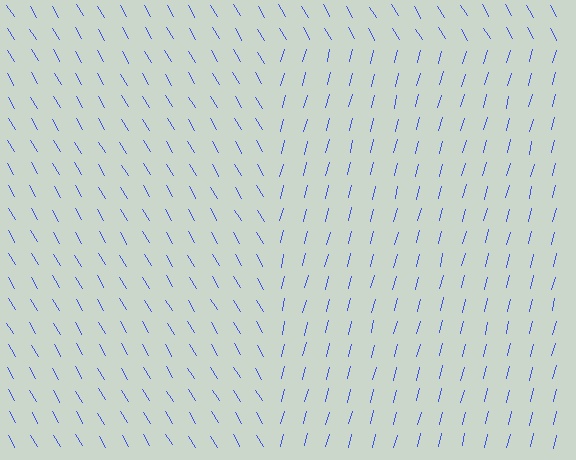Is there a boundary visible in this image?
Yes, there is a texture boundary formed by a change in line orientation.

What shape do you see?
I see a rectangle.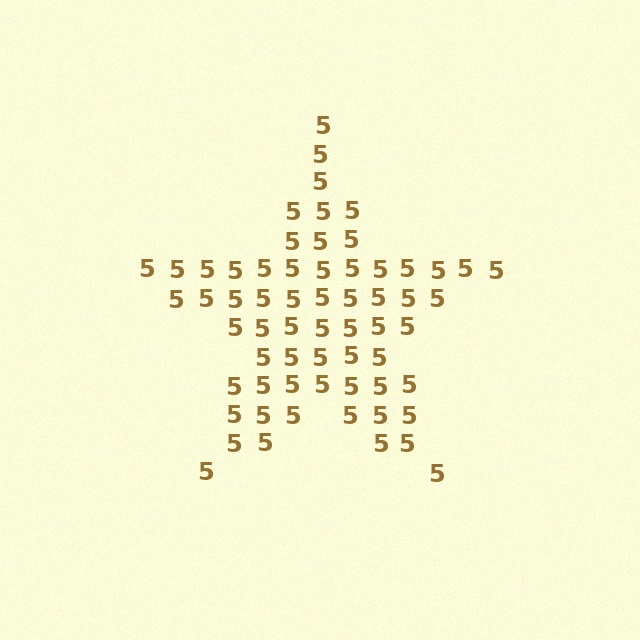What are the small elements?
The small elements are digit 5's.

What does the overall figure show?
The overall figure shows a star.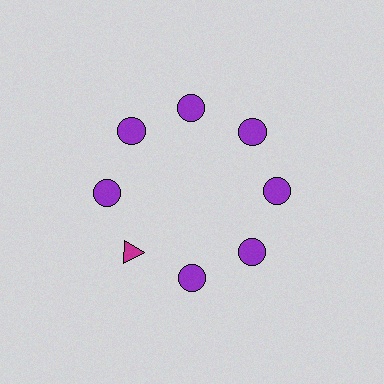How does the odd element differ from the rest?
It differs in both color (magenta instead of purple) and shape (triangle instead of circle).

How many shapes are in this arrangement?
There are 8 shapes arranged in a ring pattern.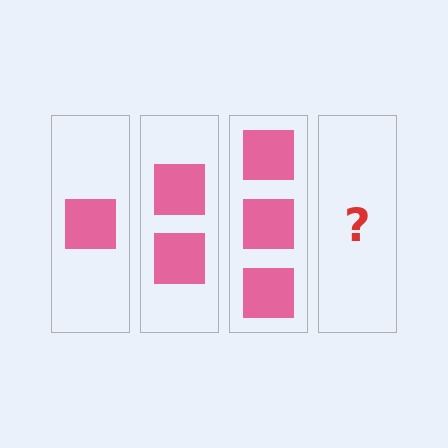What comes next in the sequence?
The next element should be 4 squares.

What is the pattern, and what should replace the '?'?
The pattern is that each step adds one more square. The '?' should be 4 squares.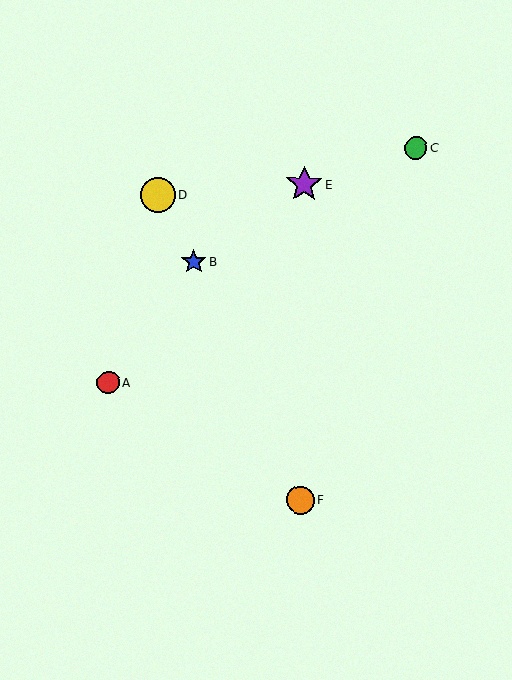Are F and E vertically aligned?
Yes, both are at x≈300.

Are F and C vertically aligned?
No, F is at x≈300 and C is at x≈416.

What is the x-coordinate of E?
Object E is at x≈304.